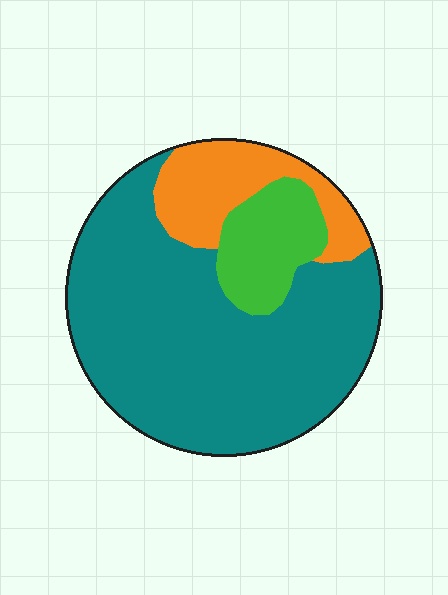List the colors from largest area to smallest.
From largest to smallest: teal, orange, green.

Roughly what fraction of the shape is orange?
Orange takes up about one sixth (1/6) of the shape.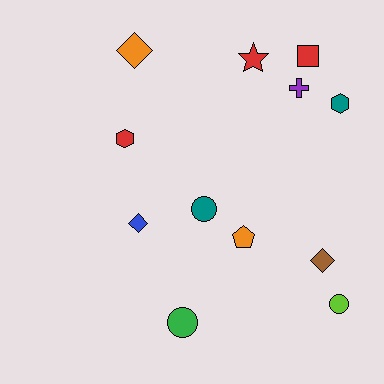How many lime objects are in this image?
There is 1 lime object.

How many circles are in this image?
There are 3 circles.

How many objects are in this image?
There are 12 objects.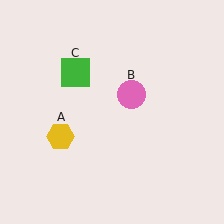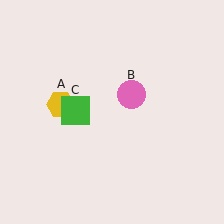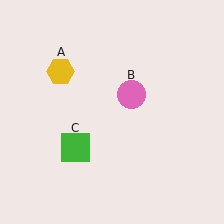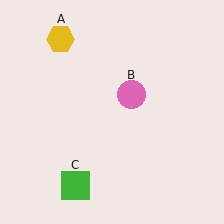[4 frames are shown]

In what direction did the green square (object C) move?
The green square (object C) moved down.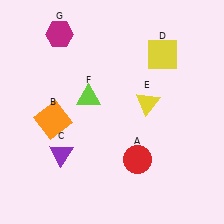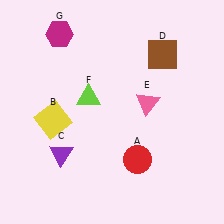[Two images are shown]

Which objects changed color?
B changed from orange to yellow. D changed from yellow to brown. E changed from yellow to pink.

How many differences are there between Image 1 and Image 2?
There are 3 differences between the two images.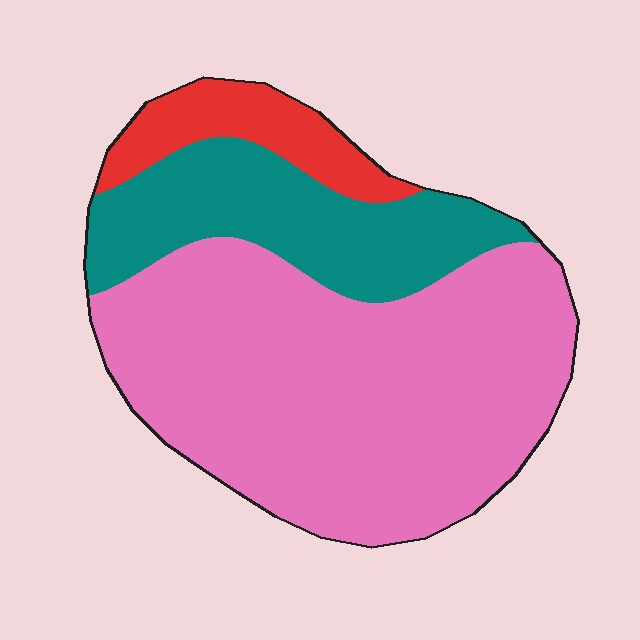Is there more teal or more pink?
Pink.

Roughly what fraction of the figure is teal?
Teal covers 24% of the figure.